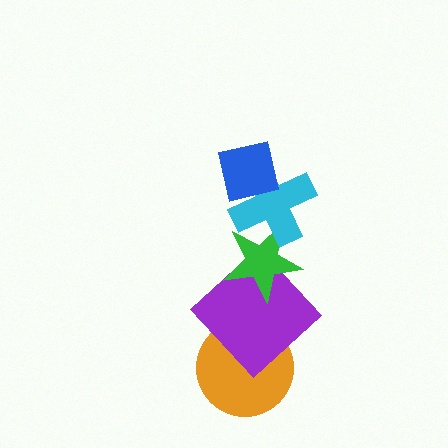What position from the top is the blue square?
The blue square is 1st from the top.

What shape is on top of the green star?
The cyan cross is on top of the green star.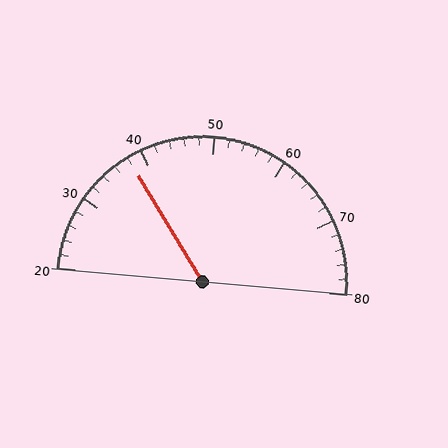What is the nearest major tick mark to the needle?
The nearest major tick mark is 40.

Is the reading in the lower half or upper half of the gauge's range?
The reading is in the lower half of the range (20 to 80).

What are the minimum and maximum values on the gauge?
The gauge ranges from 20 to 80.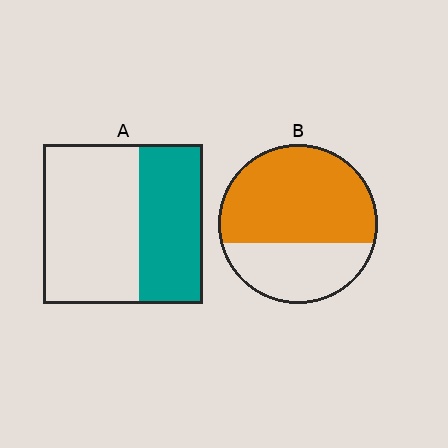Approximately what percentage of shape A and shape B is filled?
A is approximately 40% and B is approximately 65%.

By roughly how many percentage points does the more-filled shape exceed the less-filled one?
By roughly 25 percentage points (B over A).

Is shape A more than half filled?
No.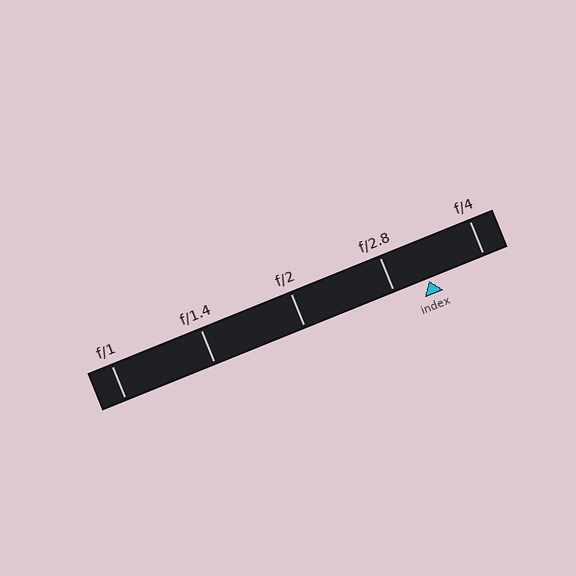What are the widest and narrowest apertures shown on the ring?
The widest aperture shown is f/1 and the narrowest is f/4.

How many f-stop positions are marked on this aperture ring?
There are 5 f-stop positions marked.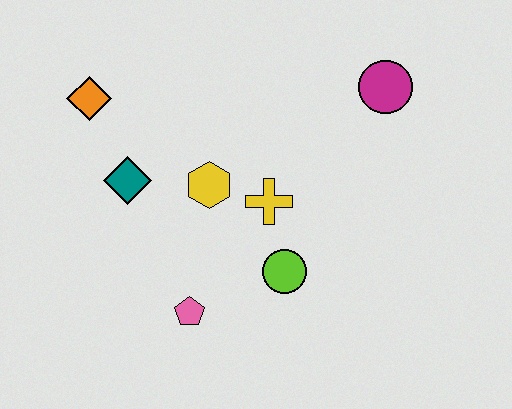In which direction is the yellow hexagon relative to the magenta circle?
The yellow hexagon is to the left of the magenta circle.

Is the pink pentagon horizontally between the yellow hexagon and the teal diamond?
Yes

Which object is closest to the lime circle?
The yellow cross is closest to the lime circle.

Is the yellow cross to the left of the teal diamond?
No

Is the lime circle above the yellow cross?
No